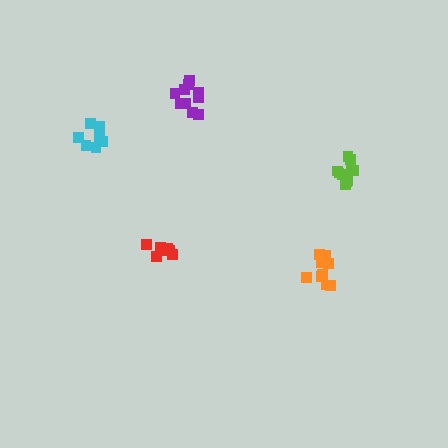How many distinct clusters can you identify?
There are 5 distinct clusters.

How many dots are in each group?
Group 1: 7 dots, Group 2: 7 dots, Group 3: 10 dots, Group 4: 10 dots, Group 5: 11 dots (45 total).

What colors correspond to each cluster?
The clusters are colored: red, cyan, purple, lime, orange.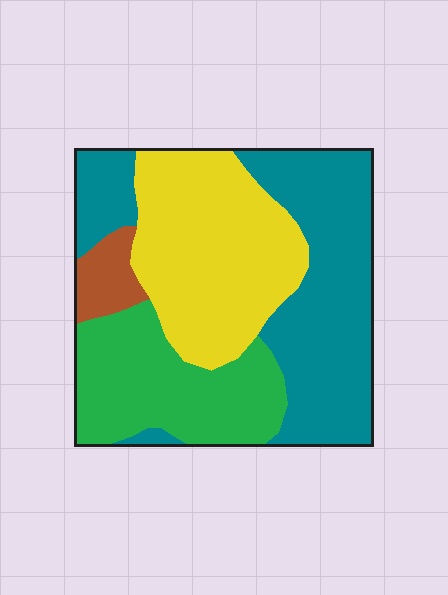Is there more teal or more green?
Teal.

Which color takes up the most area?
Teal, at roughly 40%.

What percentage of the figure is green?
Green covers 24% of the figure.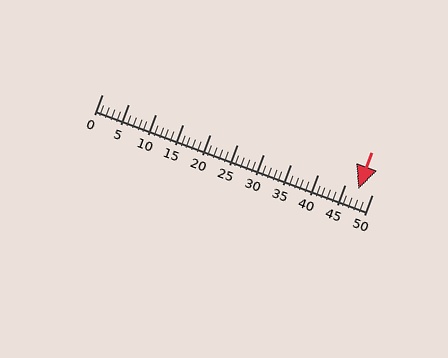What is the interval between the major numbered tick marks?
The major tick marks are spaced 5 units apart.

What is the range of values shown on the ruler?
The ruler shows values from 0 to 50.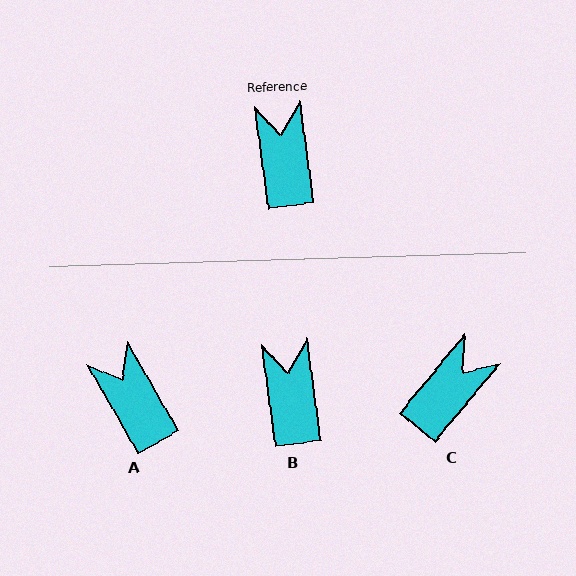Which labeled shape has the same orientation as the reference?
B.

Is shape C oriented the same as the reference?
No, it is off by about 47 degrees.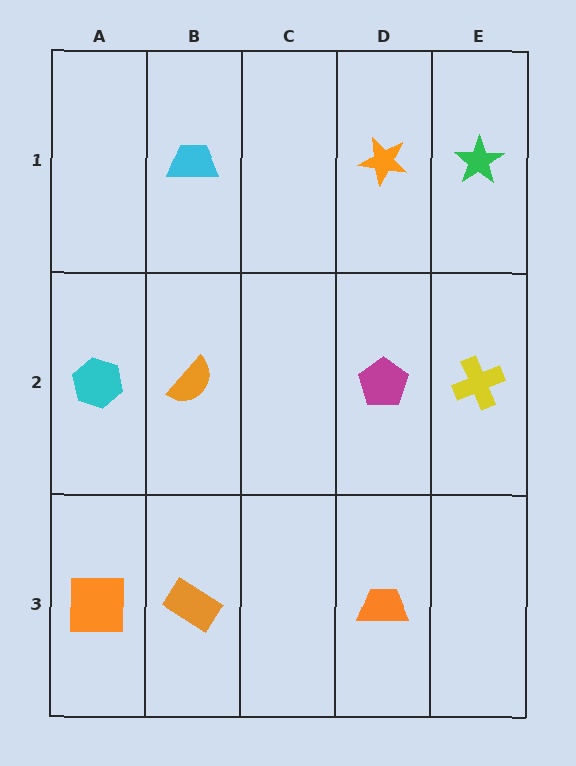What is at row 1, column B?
A cyan trapezoid.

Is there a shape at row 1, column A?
No, that cell is empty.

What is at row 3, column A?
An orange square.